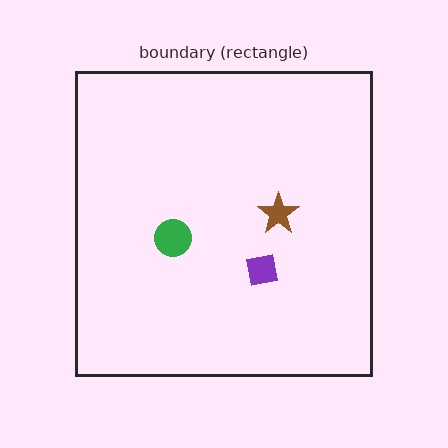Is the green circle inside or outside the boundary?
Inside.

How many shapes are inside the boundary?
3 inside, 0 outside.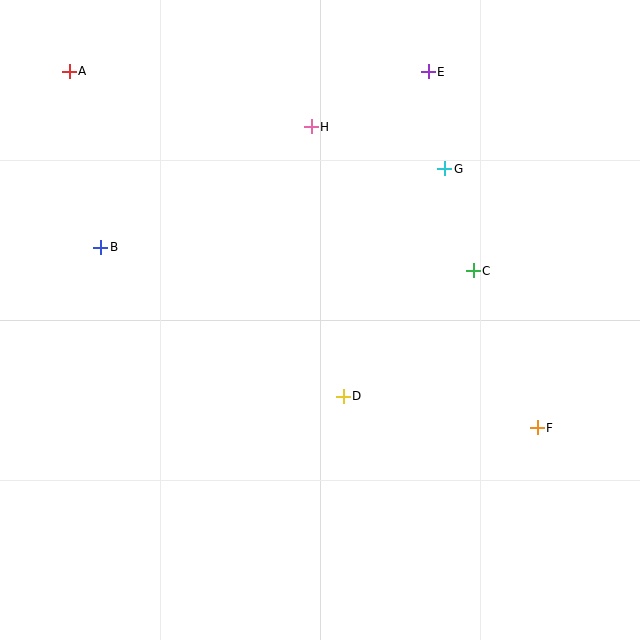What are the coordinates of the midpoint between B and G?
The midpoint between B and G is at (273, 208).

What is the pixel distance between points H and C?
The distance between H and C is 217 pixels.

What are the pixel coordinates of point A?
Point A is at (69, 71).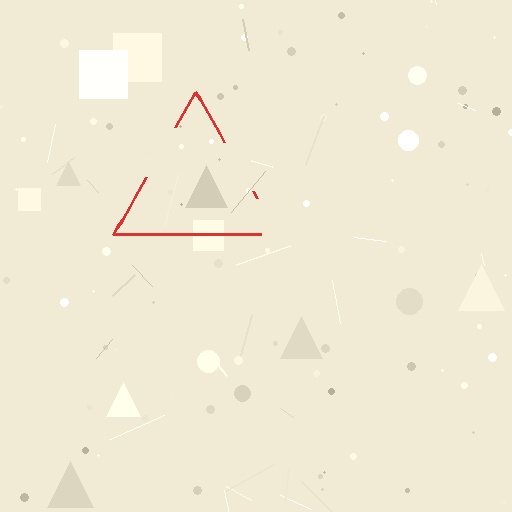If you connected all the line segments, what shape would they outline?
They would outline a triangle.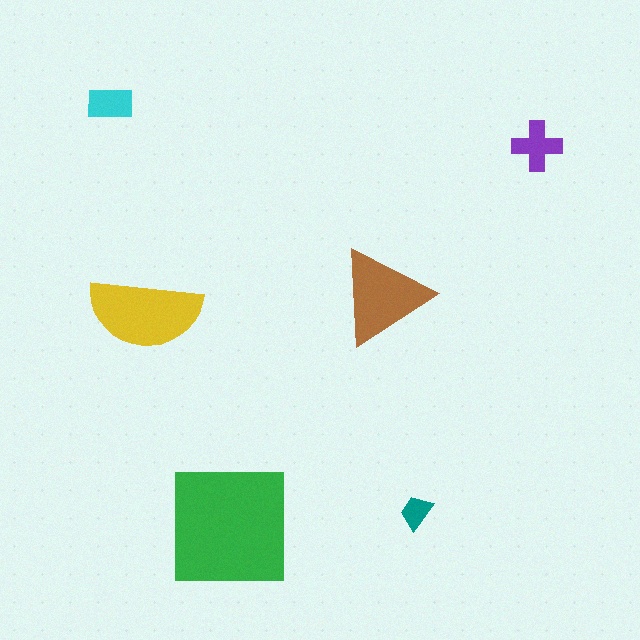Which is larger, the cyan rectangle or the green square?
The green square.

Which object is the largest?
The green square.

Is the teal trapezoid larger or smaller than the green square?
Smaller.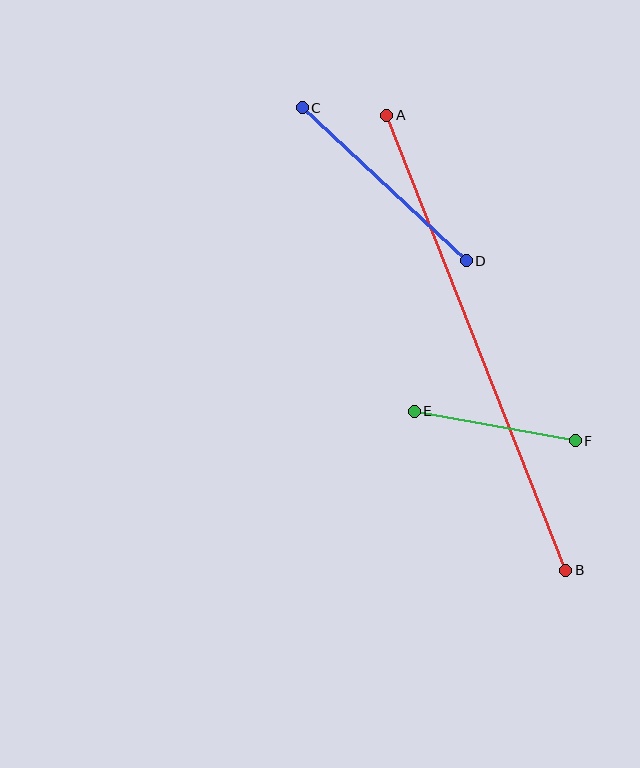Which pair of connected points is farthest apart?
Points A and B are farthest apart.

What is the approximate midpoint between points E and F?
The midpoint is at approximately (495, 426) pixels.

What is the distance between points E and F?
The distance is approximately 164 pixels.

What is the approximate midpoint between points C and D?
The midpoint is at approximately (384, 184) pixels.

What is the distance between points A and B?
The distance is approximately 489 pixels.